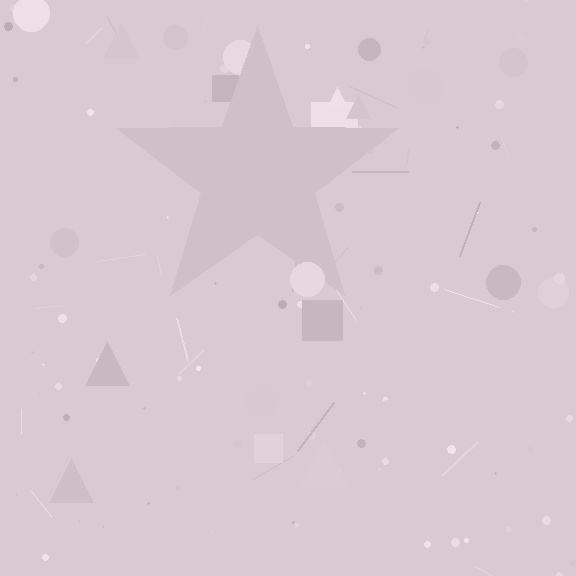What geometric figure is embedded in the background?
A star is embedded in the background.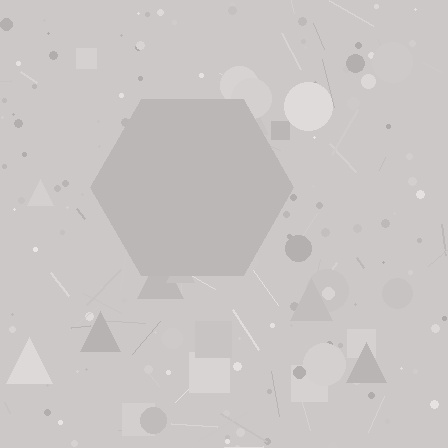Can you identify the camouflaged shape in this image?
The camouflaged shape is a hexagon.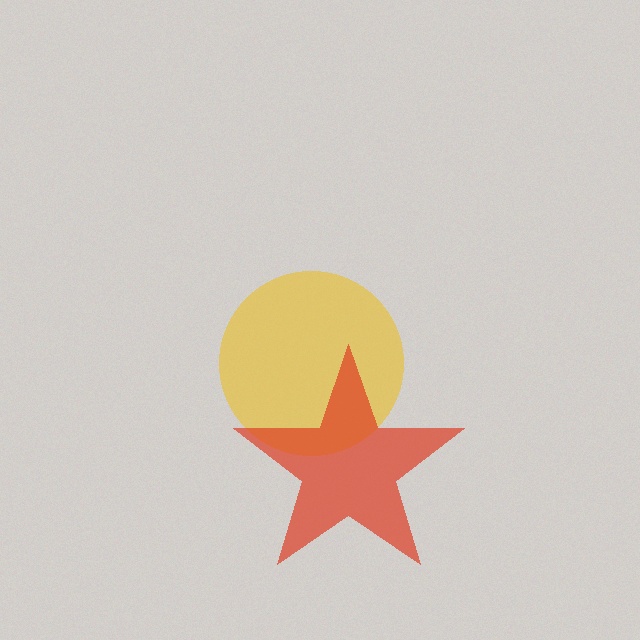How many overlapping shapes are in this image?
There are 2 overlapping shapes in the image.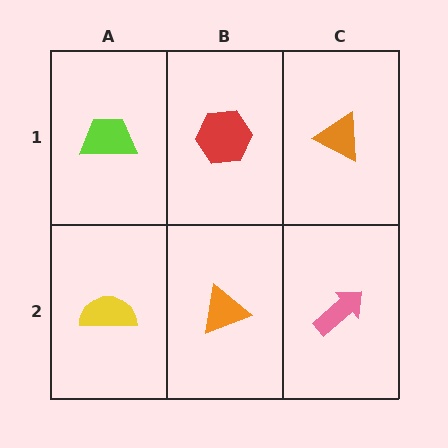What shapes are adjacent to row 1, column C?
A pink arrow (row 2, column C), a red hexagon (row 1, column B).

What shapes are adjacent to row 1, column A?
A yellow semicircle (row 2, column A), a red hexagon (row 1, column B).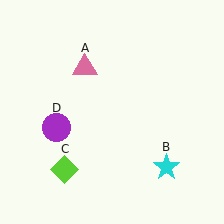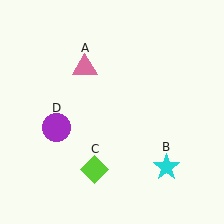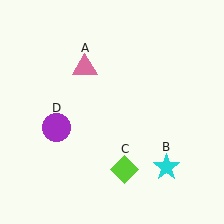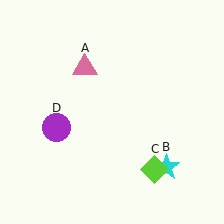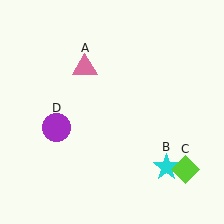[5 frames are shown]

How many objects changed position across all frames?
1 object changed position: lime diamond (object C).